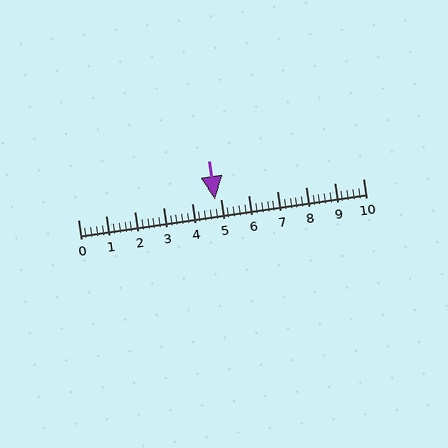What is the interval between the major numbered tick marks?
The major tick marks are spaced 1 units apart.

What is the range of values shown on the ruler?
The ruler shows values from 0 to 10.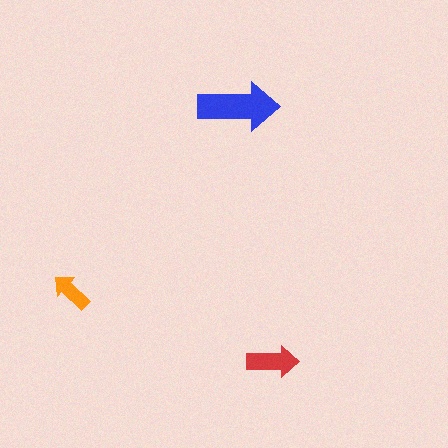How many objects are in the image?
There are 3 objects in the image.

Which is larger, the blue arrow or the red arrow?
The blue one.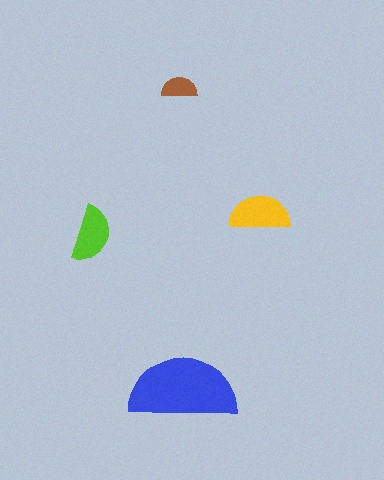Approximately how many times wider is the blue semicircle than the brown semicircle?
About 3 times wider.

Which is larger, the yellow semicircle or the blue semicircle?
The blue one.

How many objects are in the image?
There are 4 objects in the image.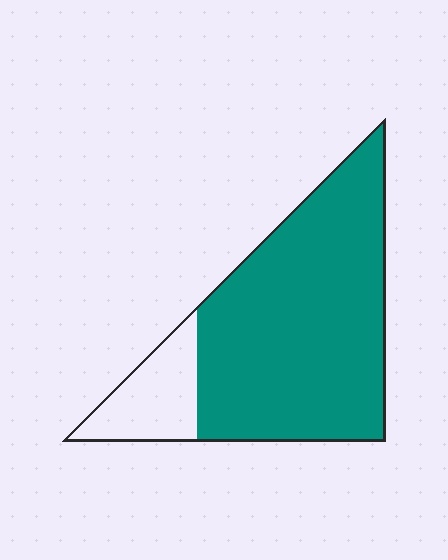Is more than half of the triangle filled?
Yes.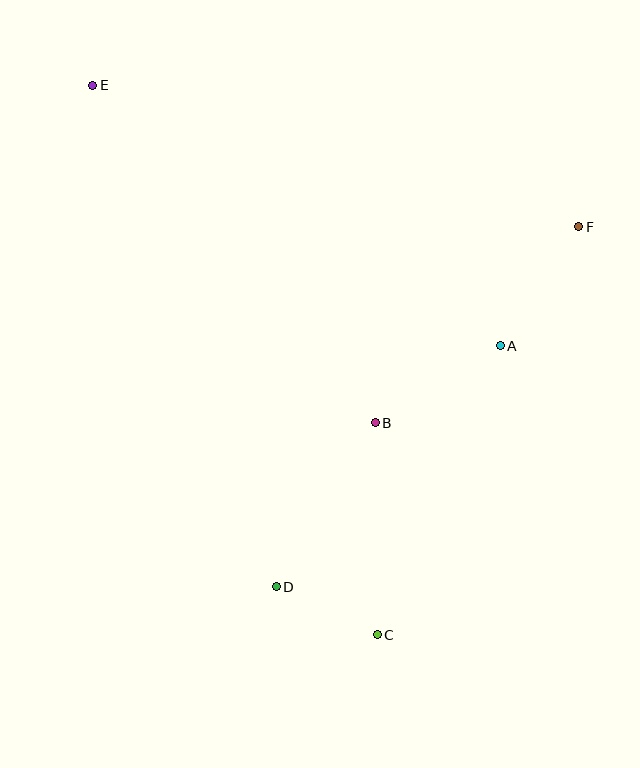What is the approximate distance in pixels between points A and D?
The distance between A and D is approximately 329 pixels.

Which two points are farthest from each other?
Points C and E are farthest from each other.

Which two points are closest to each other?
Points C and D are closest to each other.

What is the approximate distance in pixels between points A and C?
The distance between A and C is approximately 314 pixels.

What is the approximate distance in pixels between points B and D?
The distance between B and D is approximately 191 pixels.